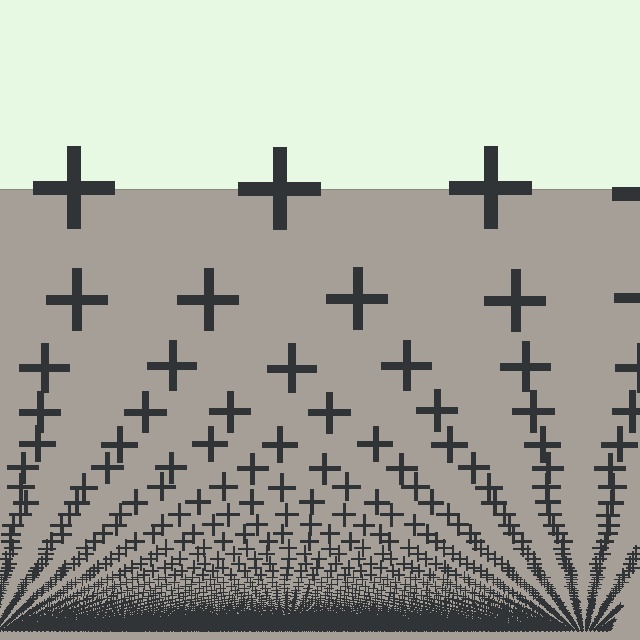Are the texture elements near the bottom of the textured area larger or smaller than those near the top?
Smaller. The gradient is inverted — elements near the bottom are smaller and denser.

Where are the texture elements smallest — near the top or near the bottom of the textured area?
Near the bottom.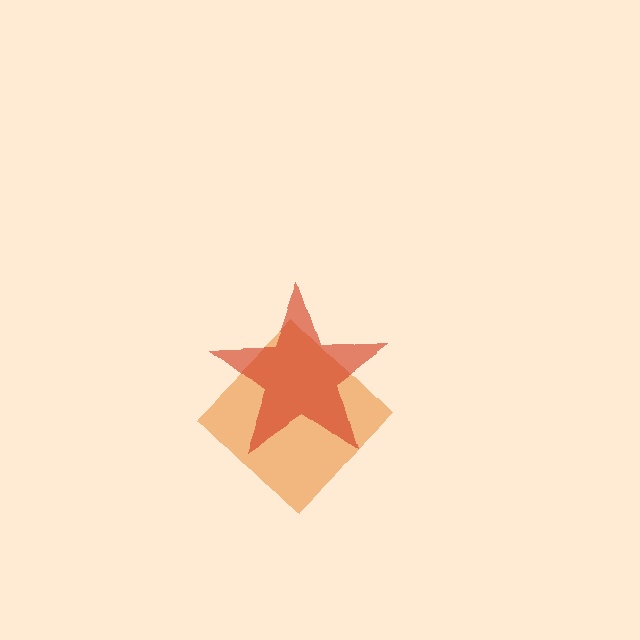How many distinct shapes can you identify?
There are 2 distinct shapes: an orange diamond, a red star.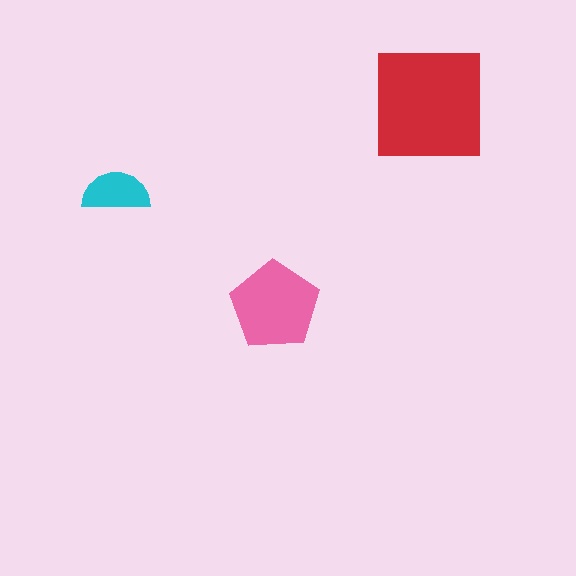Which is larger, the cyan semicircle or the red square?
The red square.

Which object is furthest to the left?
The cyan semicircle is leftmost.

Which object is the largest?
The red square.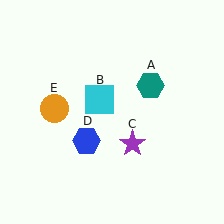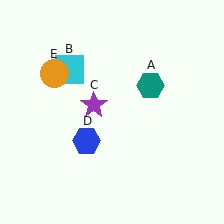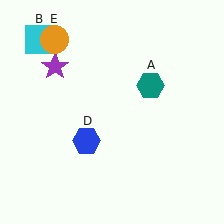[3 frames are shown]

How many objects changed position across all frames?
3 objects changed position: cyan square (object B), purple star (object C), orange circle (object E).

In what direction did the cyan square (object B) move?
The cyan square (object B) moved up and to the left.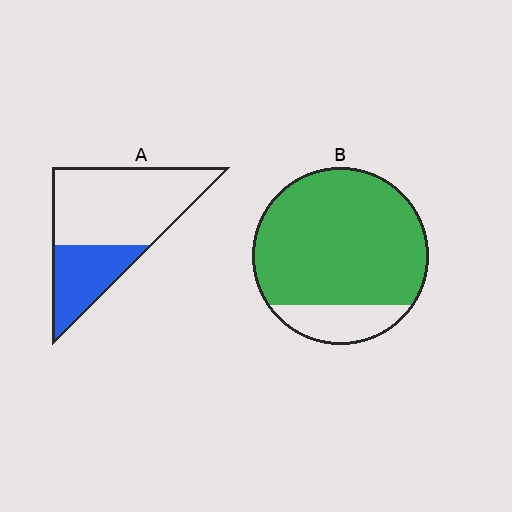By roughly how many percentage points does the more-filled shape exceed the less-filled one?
By roughly 50 percentage points (B over A).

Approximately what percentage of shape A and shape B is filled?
A is approximately 30% and B is approximately 85%.